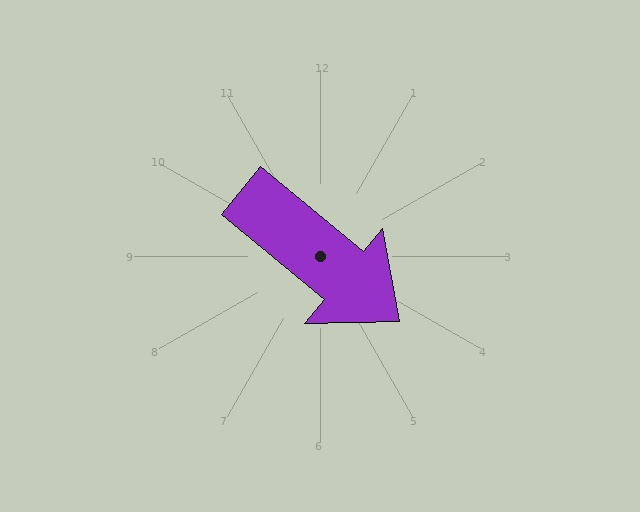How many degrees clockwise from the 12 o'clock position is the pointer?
Approximately 130 degrees.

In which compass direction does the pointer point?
Southeast.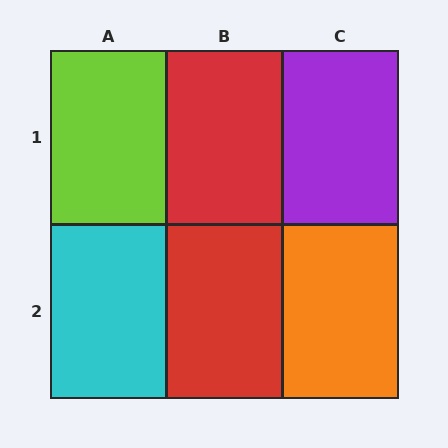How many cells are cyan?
1 cell is cyan.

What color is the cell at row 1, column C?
Purple.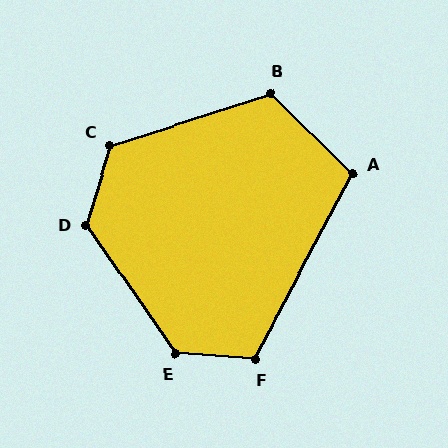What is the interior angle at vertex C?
Approximately 125 degrees (obtuse).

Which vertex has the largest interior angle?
E, at approximately 129 degrees.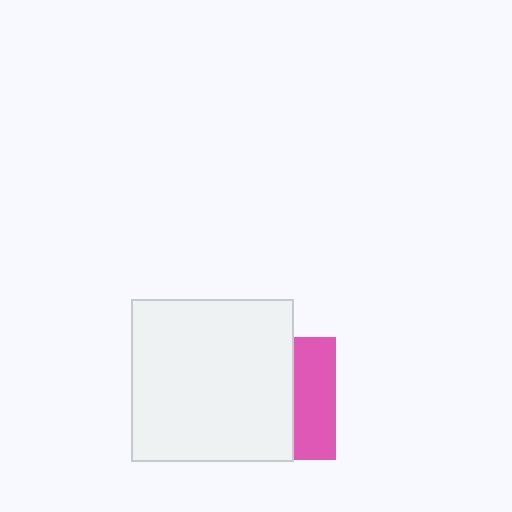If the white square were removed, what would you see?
You would see the complete pink square.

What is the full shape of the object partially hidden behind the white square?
The partially hidden object is a pink square.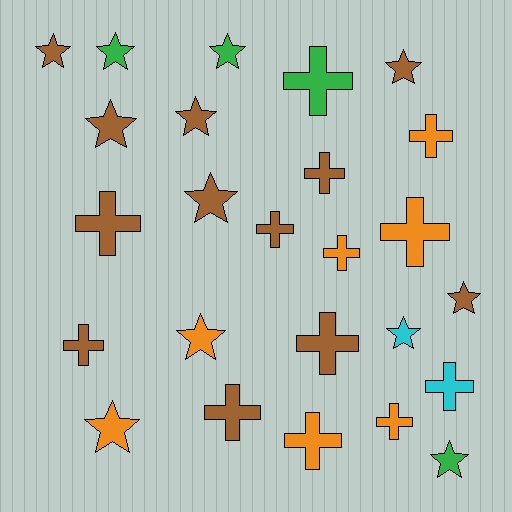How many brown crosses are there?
There are 6 brown crosses.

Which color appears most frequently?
Brown, with 12 objects.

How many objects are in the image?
There are 25 objects.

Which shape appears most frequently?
Cross, with 13 objects.